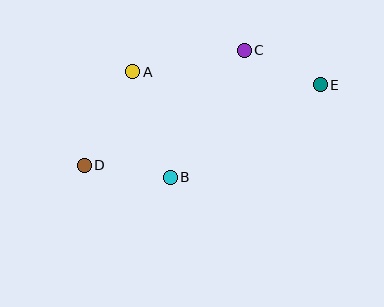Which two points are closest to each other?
Points C and E are closest to each other.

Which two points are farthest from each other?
Points D and E are farthest from each other.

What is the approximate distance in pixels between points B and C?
The distance between B and C is approximately 147 pixels.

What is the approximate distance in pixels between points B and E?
The distance between B and E is approximately 176 pixels.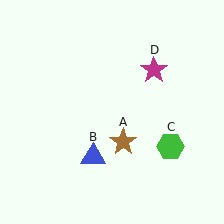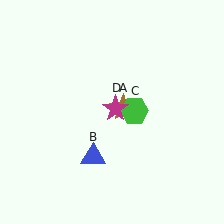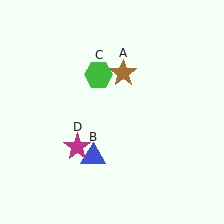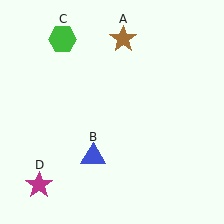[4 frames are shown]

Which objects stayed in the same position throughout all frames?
Blue triangle (object B) remained stationary.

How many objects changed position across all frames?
3 objects changed position: brown star (object A), green hexagon (object C), magenta star (object D).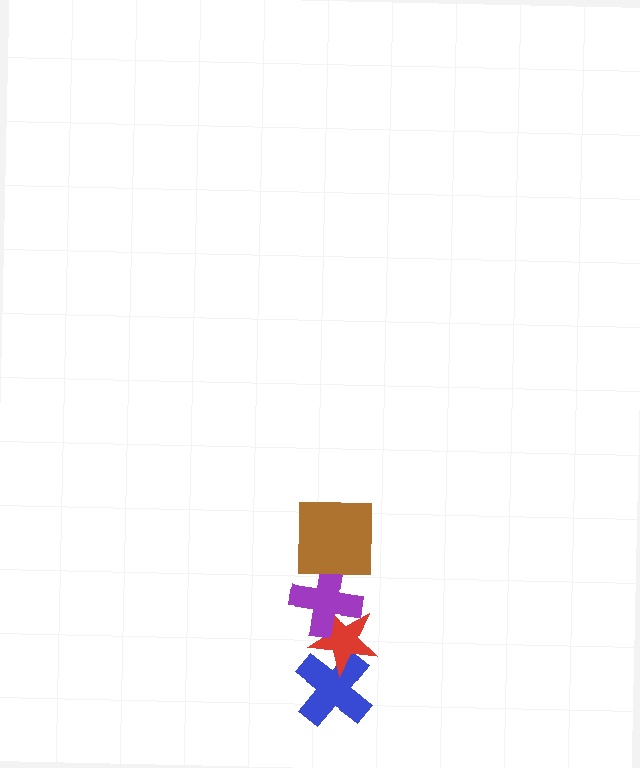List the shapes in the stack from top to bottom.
From top to bottom: the brown square, the purple cross, the red star, the blue cross.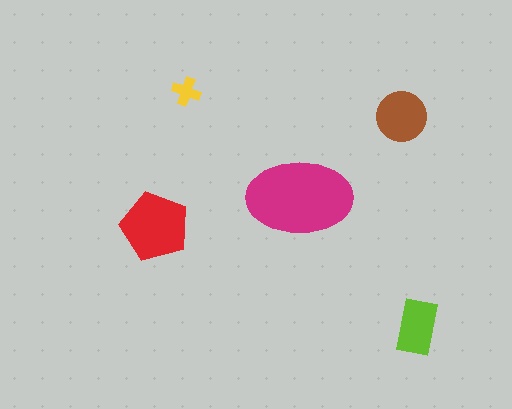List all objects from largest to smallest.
The magenta ellipse, the red pentagon, the brown circle, the lime rectangle, the yellow cross.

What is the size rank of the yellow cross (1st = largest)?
5th.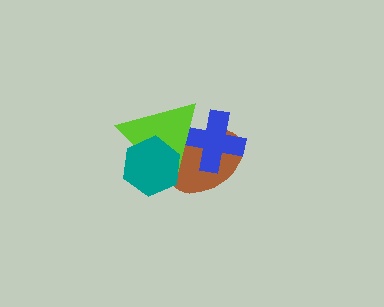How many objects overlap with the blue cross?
2 objects overlap with the blue cross.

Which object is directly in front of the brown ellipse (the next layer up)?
The blue cross is directly in front of the brown ellipse.